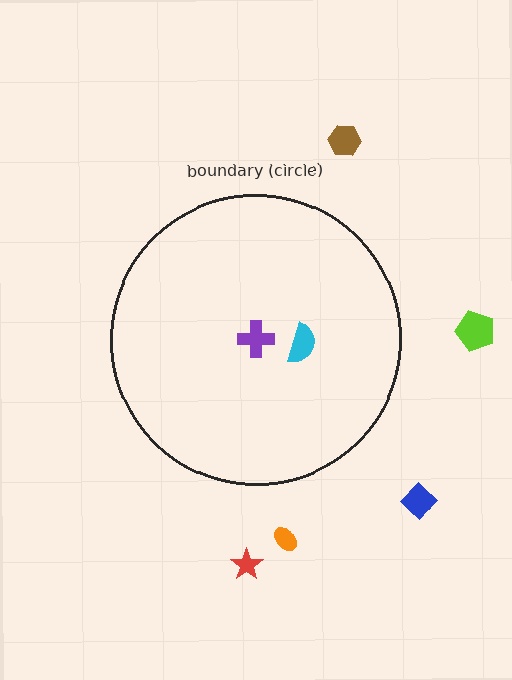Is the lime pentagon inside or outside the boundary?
Outside.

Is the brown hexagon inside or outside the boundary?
Outside.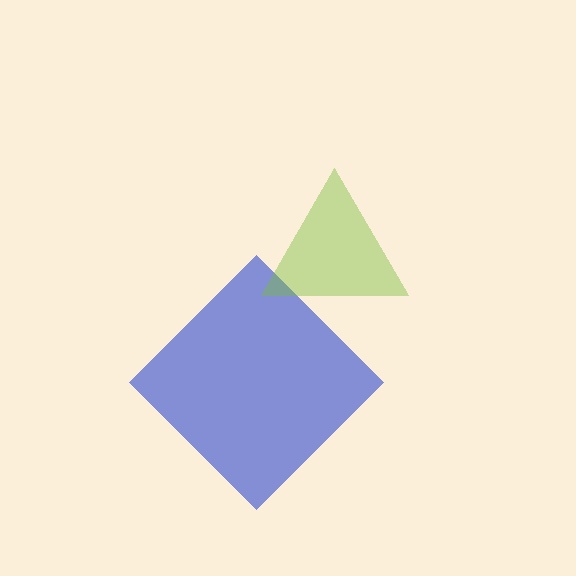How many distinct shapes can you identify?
There are 2 distinct shapes: a blue diamond, a lime triangle.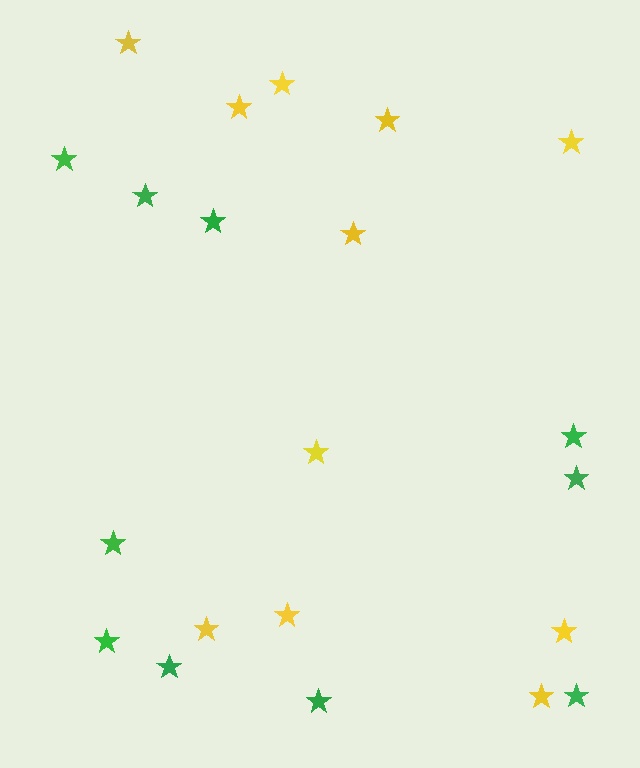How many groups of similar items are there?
There are 2 groups: one group of green stars (10) and one group of yellow stars (11).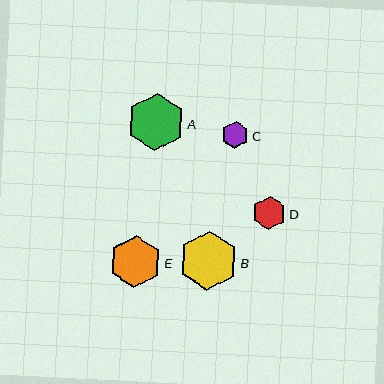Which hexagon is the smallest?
Hexagon C is the smallest with a size of approximately 27 pixels.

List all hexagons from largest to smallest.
From largest to smallest: B, A, E, D, C.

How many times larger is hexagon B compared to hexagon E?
Hexagon B is approximately 1.1 times the size of hexagon E.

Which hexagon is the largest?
Hexagon B is the largest with a size of approximately 59 pixels.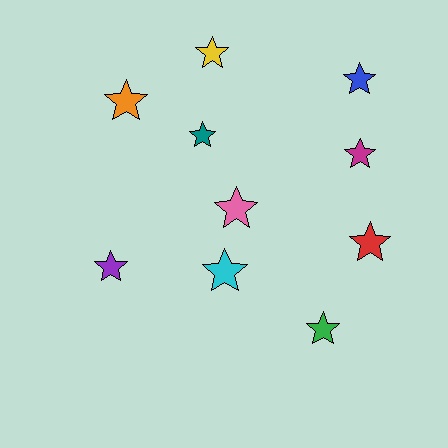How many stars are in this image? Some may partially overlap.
There are 10 stars.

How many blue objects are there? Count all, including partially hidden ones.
There is 1 blue object.